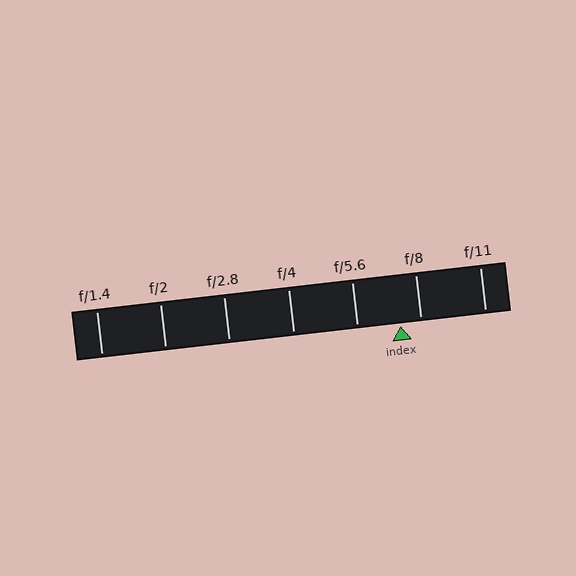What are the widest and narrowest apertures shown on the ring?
The widest aperture shown is f/1.4 and the narrowest is f/11.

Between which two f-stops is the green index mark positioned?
The index mark is between f/5.6 and f/8.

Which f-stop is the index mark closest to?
The index mark is closest to f/8.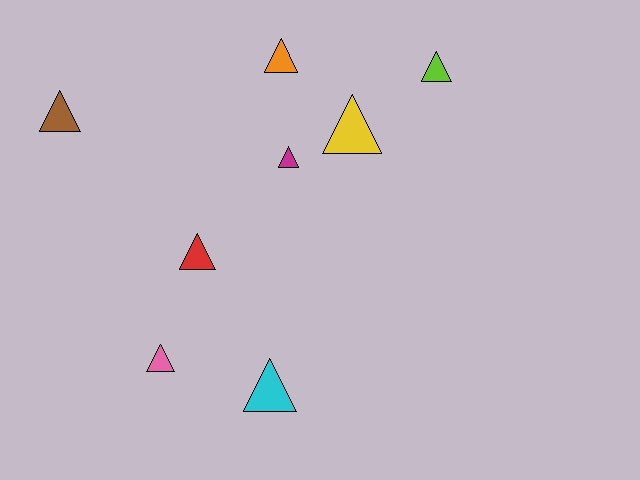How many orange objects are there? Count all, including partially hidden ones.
There is 1 orange object.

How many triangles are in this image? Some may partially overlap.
There are 8 triangles.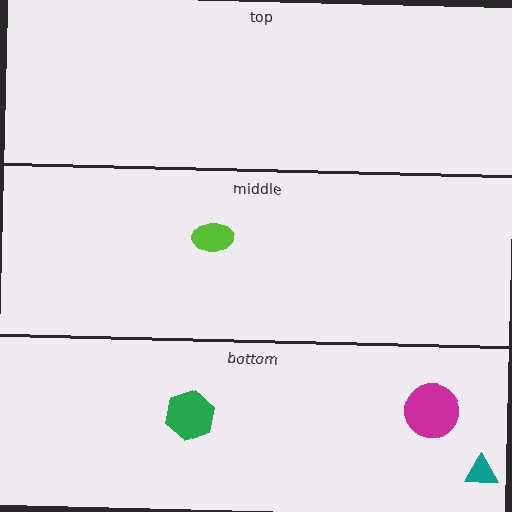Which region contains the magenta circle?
The bottom region.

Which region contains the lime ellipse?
The middle region.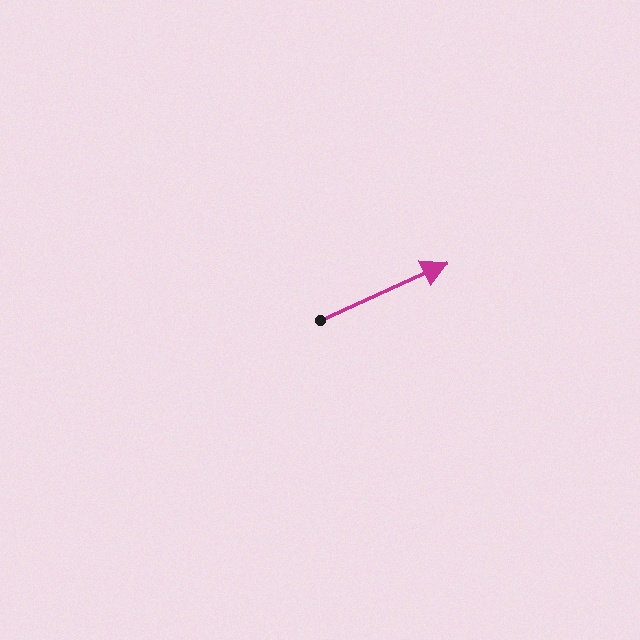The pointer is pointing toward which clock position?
Roughly 2 o'clock.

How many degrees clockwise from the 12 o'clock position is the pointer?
Approximately 66 degrees.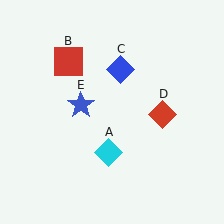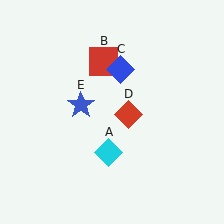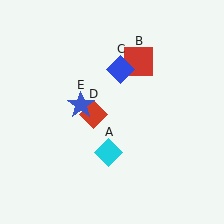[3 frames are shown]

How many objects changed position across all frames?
2 objects changed position: red square (object B), red diamond (object D).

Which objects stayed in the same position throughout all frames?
Cyan diamond (object A) and blue diamond (object C) and blue star (object E) remained stationary.